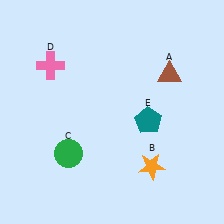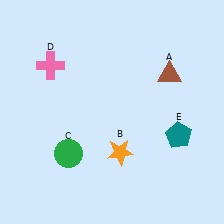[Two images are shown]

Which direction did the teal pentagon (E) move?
The teal pentagon (E) moved right.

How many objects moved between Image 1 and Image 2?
2 objects moved between the two images.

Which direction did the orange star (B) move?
The orange star (B) moved left.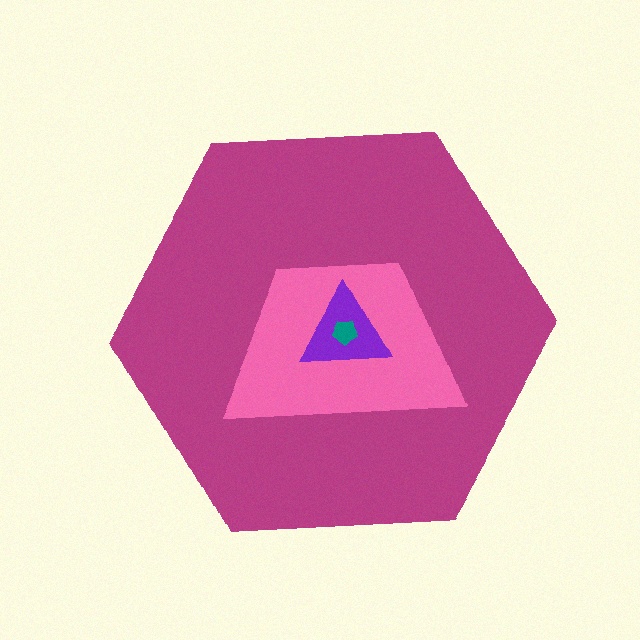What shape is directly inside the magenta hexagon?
The pink trapezoid.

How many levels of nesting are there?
4.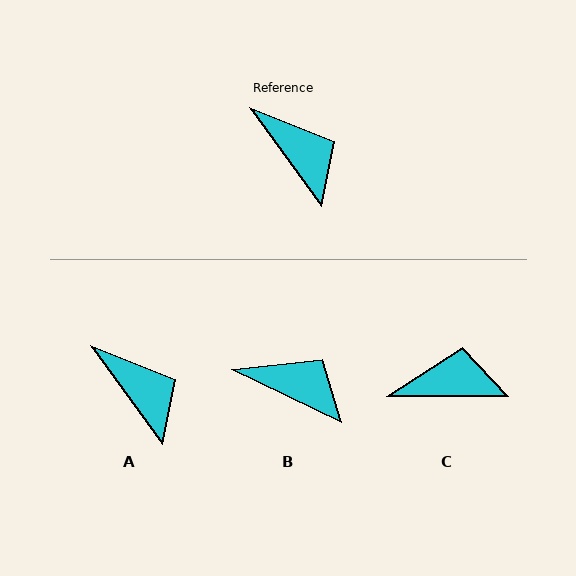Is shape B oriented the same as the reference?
No, it is off by about 28 degrees.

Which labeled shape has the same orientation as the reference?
A.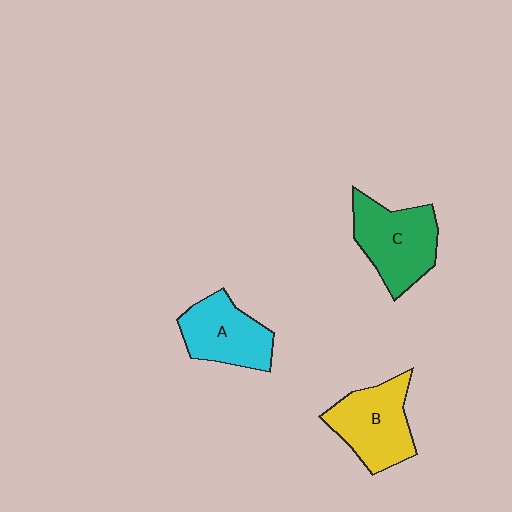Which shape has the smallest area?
Shape A (cyan).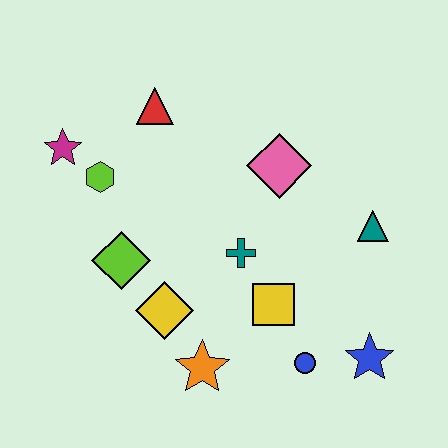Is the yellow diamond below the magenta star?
Yes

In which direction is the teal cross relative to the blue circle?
The teal cross is above the blue circle.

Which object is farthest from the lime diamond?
The blue star is farthest from the lime diamond.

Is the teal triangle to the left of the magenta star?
No